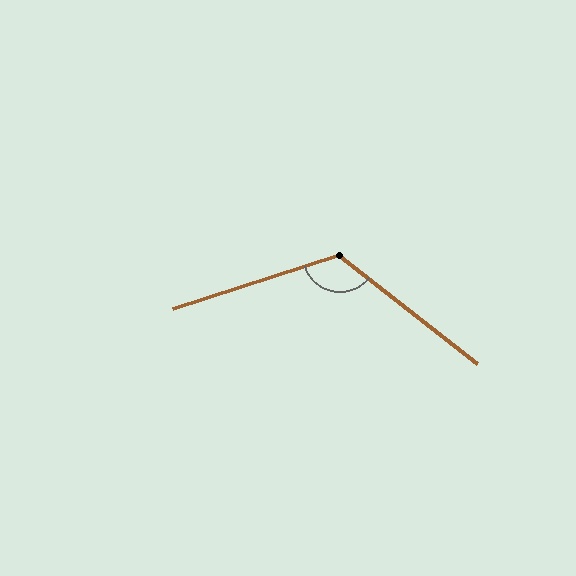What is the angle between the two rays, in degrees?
Approximately 124 degrees.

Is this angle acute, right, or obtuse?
It is obtuse.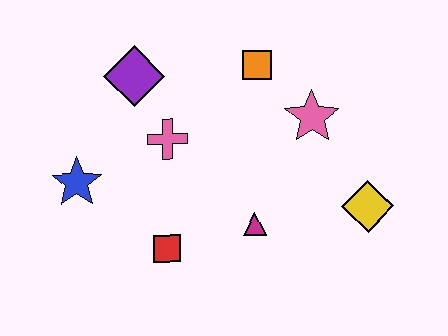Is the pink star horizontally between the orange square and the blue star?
No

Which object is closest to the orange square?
The pink star is closest to the orange square.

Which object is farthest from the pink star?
The blue star is farthest from the pink star.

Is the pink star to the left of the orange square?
No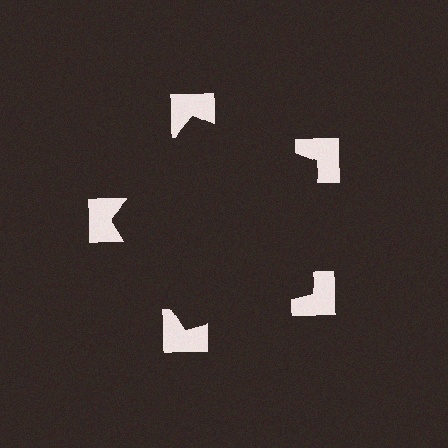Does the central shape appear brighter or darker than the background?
It typically appears slightly darker than the background, even though no actual brightness change is drawn.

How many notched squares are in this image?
There are 5 — one at each vertex of the illusory pentagon.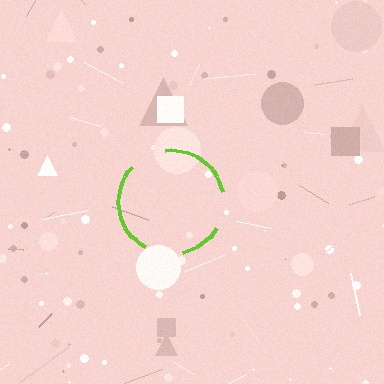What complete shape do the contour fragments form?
The contour fragments form a circle.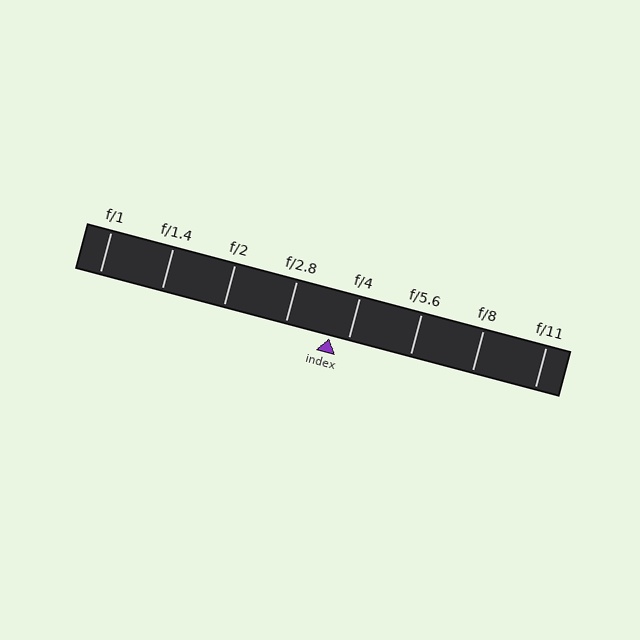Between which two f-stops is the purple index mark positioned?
The index mark is between f/2.8 and f/4.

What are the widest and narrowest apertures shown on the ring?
The widest aperture shown is f/1 and the narrowest is f/11.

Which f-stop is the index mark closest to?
The index mark is closest to f/4.